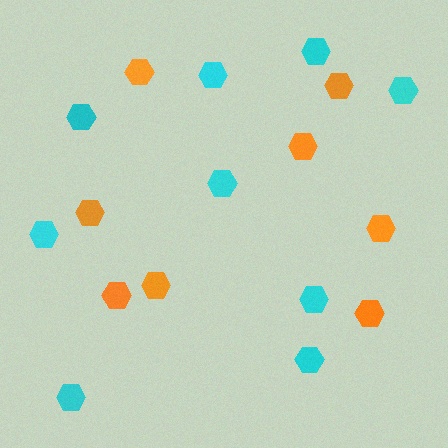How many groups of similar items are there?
There are 2 groups: one group of cyan hexagons (9) and one group of orange hexagons (8).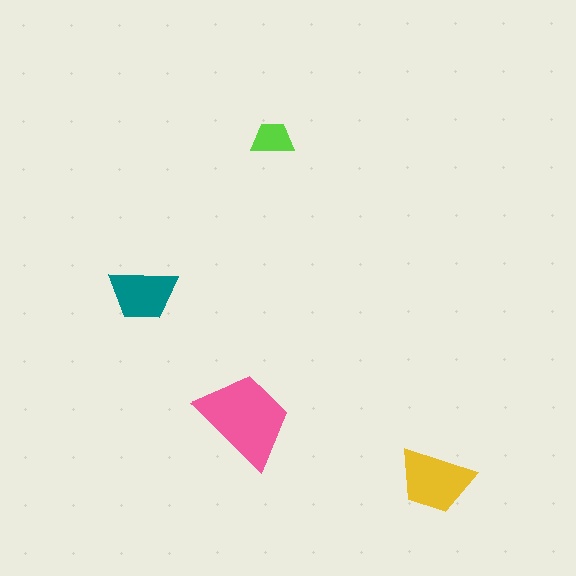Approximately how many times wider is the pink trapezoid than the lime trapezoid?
About 2.5 times wider.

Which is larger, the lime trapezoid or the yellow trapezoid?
The yellow one.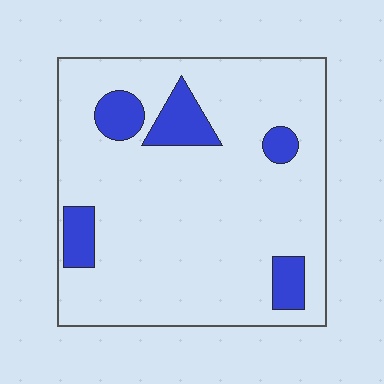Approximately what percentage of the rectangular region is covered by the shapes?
Approximately 15%.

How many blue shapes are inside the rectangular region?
5.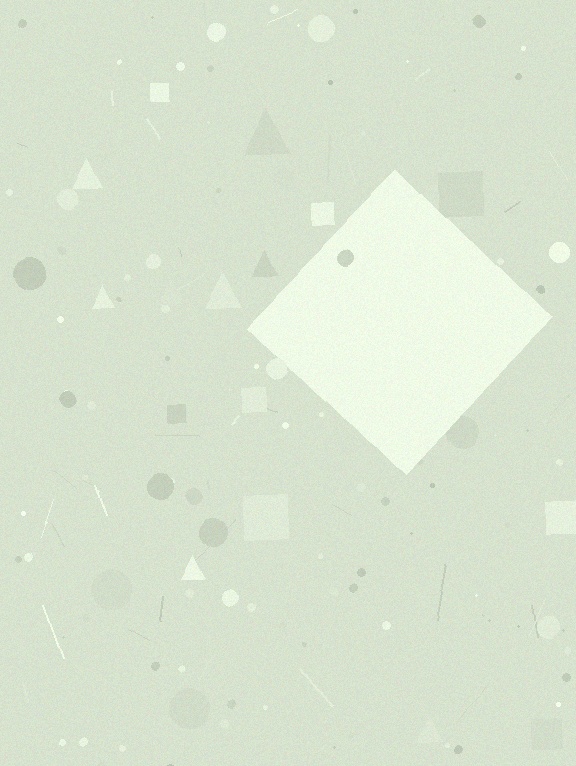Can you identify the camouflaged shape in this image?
The camouflaged shape is a diamond.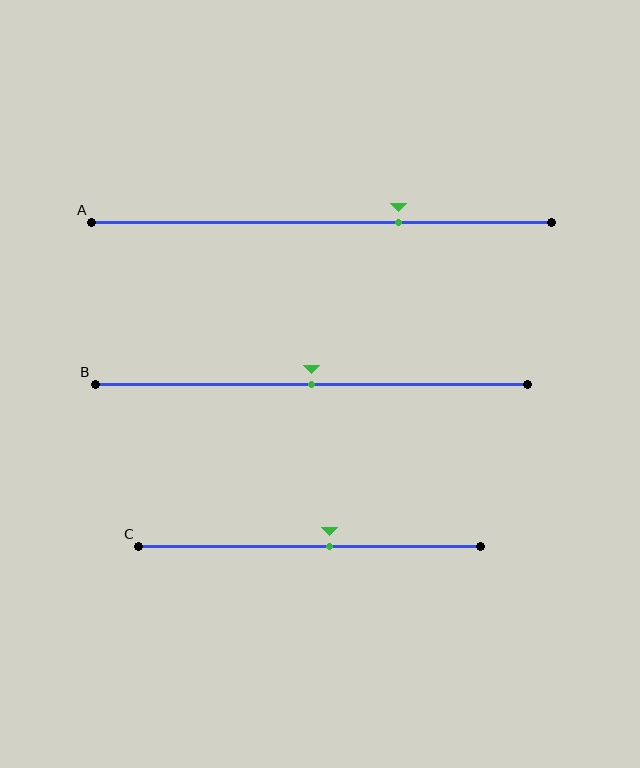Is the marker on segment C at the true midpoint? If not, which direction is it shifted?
No, the marker on segment C is shifted to the right by about 6% of the segment length.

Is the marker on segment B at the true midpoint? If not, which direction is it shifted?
Yes, the marker on segment B is at the true midpoint.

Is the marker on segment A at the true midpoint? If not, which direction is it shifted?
No, the marker on segment A is shifted to the right by about 17% of the segment length.